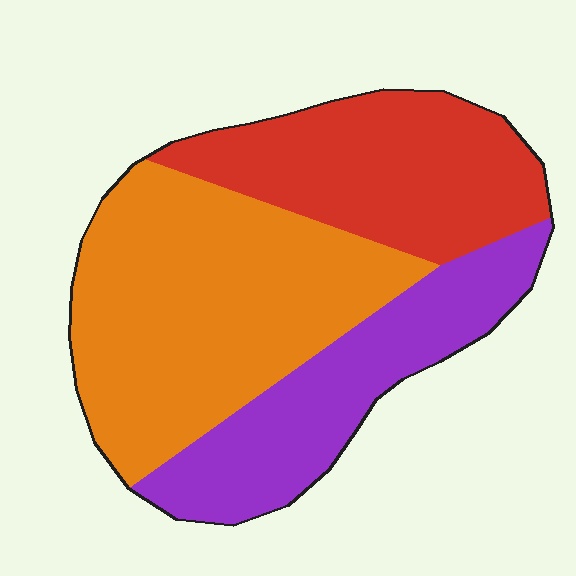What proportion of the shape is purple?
Purple covers roughly 25% of the shape.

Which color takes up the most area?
Orange, at roughly 45%.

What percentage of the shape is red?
Red takes up between a sixth and a third of the shape.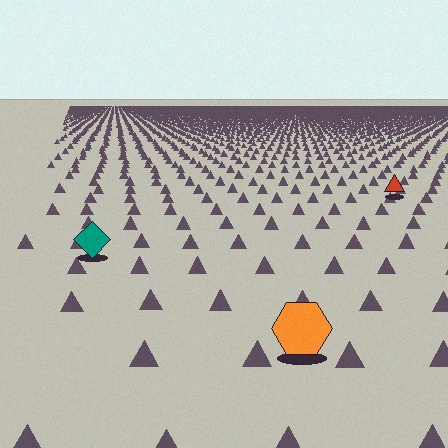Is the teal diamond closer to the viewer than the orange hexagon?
No. The orange hexagon is closer — you can tell from the texture gradient: the ground texture is coarser near it.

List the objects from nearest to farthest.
From nearest to farthest: the orange hexagon, the teal diamond, the red triangle.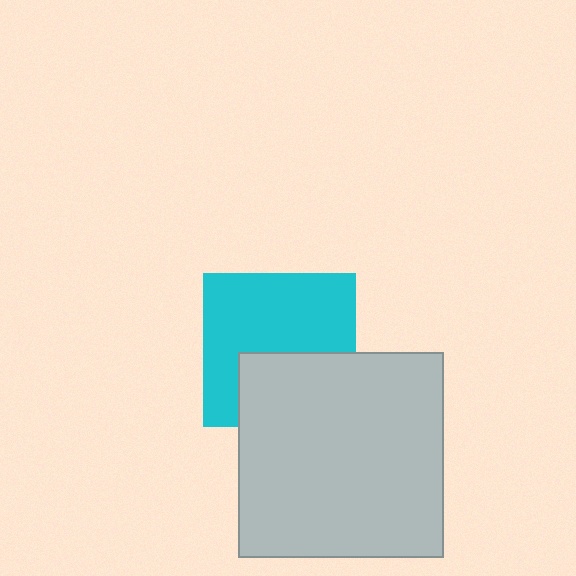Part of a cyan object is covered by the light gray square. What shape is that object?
It is a square.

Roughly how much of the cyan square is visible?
About half of it is visible (roughly 62%).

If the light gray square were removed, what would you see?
You would see the complete cyan square.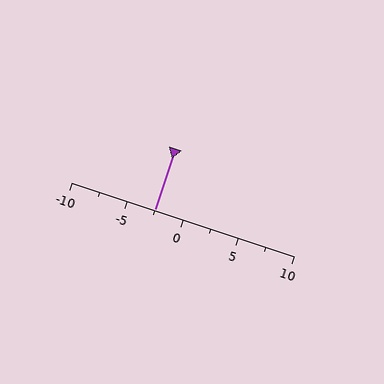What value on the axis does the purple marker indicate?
The marker indicates approximately -2.5.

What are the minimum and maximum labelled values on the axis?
The axis runs from -10 to 10.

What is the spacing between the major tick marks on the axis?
The major ticks are spaced 5 apart.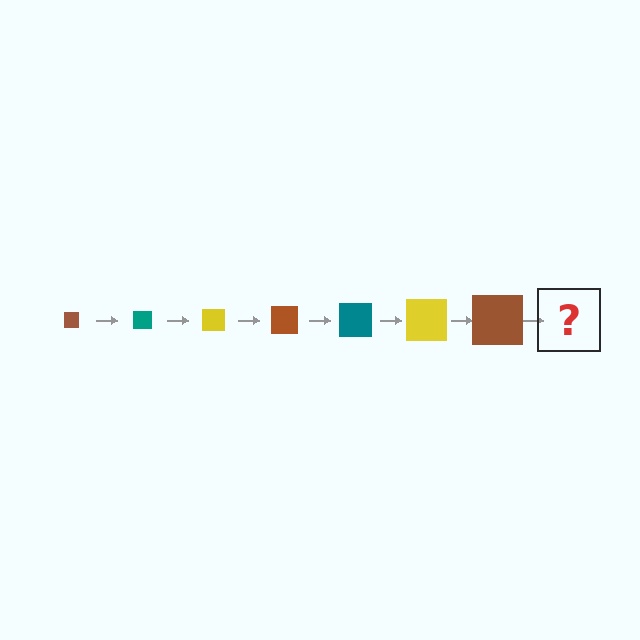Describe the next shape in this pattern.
It should be a teal square, larger than the previous one.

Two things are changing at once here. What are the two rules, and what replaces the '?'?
The two rules are that the square grows larger each step and the color cycles through brown, teal, and yellow. The '?' should be a teal square, larger than the previous one.